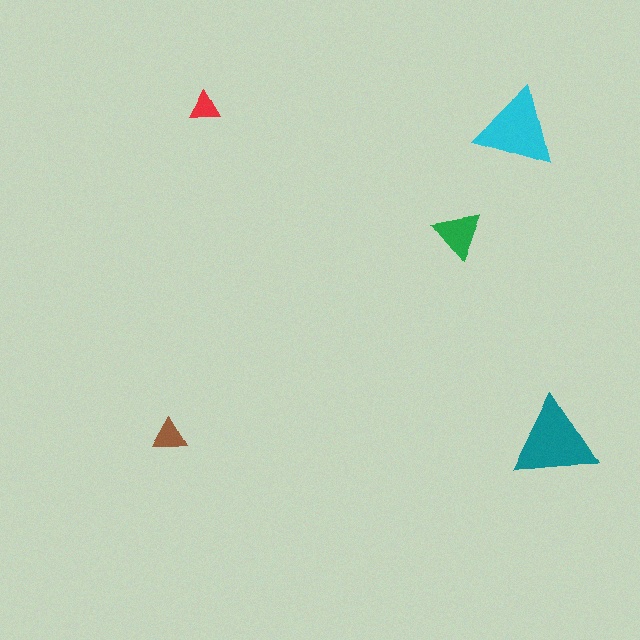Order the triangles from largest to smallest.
the teal one, the cyan one, the green one, the brown one, the red one.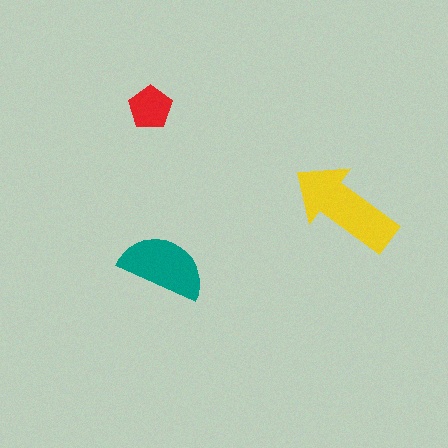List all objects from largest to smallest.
The yellow arrow, the teal semicircle, the red pentagon.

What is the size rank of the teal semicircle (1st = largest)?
2nd.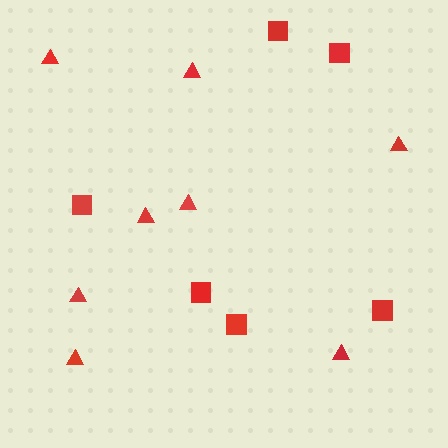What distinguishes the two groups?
There are 2 groups: one group of triangles (8) and one group of squares (6).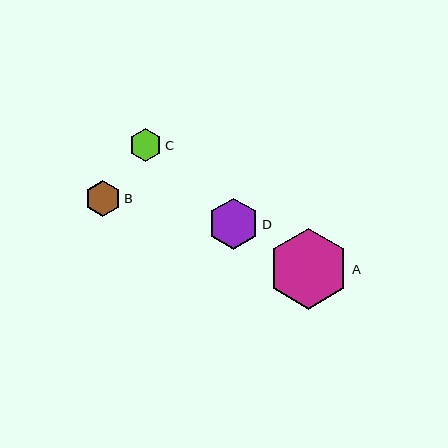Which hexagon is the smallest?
Hexagon C is the smallest with a size of approximately 33 pixels.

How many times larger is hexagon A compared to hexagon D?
Hexagon A is approximately 1.6 times the size of hexagon D.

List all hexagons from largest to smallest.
From largest to smallest: A, D, B, C.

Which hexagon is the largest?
Hexagon A is the largest with a size of approximately 81 pixels.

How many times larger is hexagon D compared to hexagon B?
Hexagon D is approximately 1.4 times the size of hexagon B.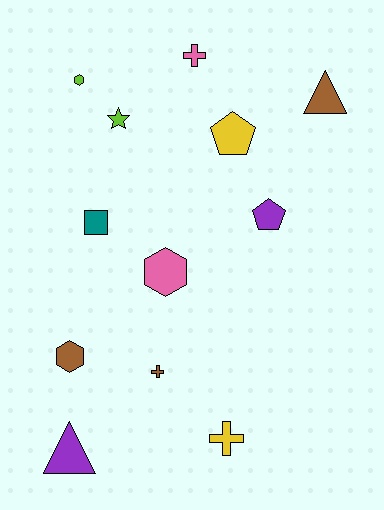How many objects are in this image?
There are 12 objects.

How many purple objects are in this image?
There are 2 purple objects.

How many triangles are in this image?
There are 2 triangles.